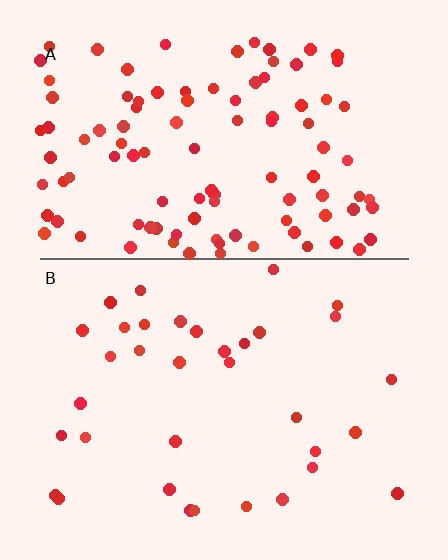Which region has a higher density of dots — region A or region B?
A (the top).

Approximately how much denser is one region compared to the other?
Approximately 3.1× — region A over region B.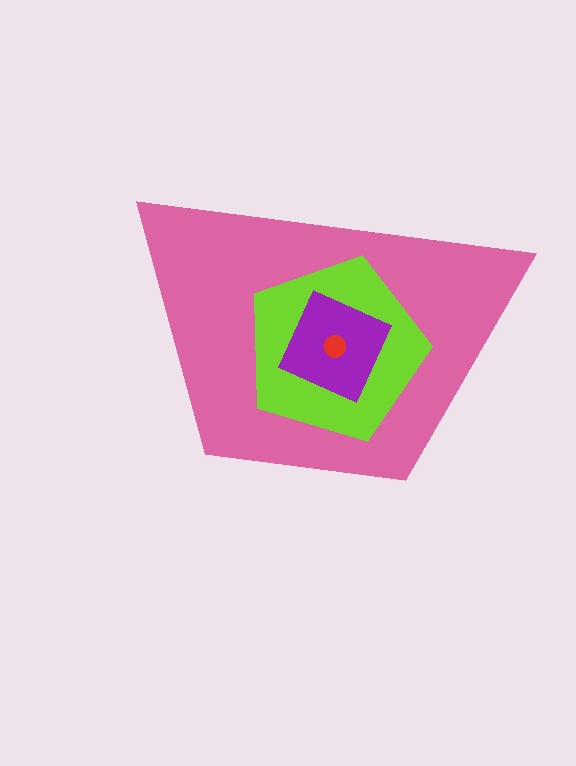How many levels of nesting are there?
4.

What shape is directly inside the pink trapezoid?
The lime pentagon.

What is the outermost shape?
The pink trapezoid.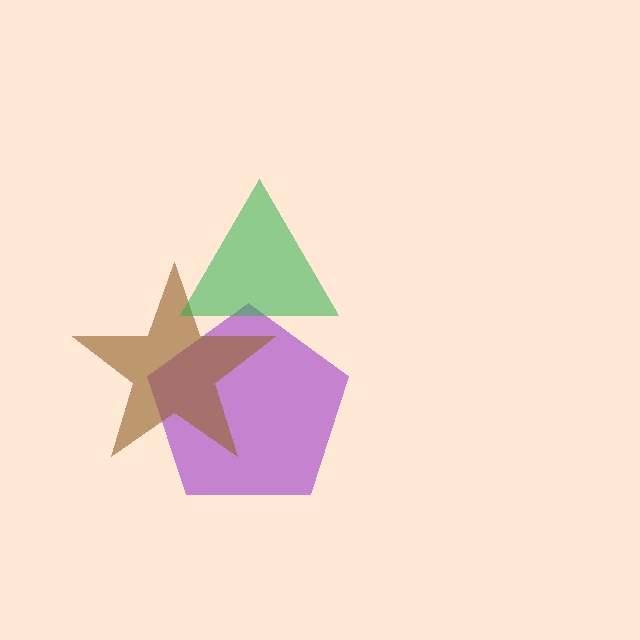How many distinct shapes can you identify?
There are 3 distinct shapes: a purple pentagon, a brown star, a green triangle.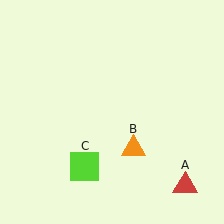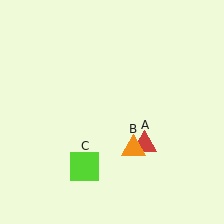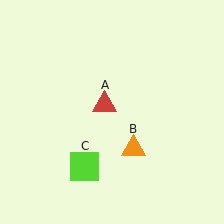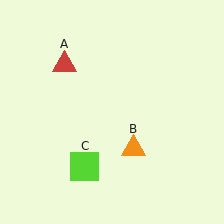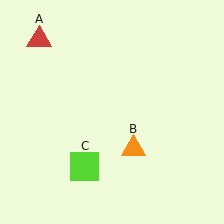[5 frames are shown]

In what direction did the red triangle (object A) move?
The red triangle (object A) moved up and to the left.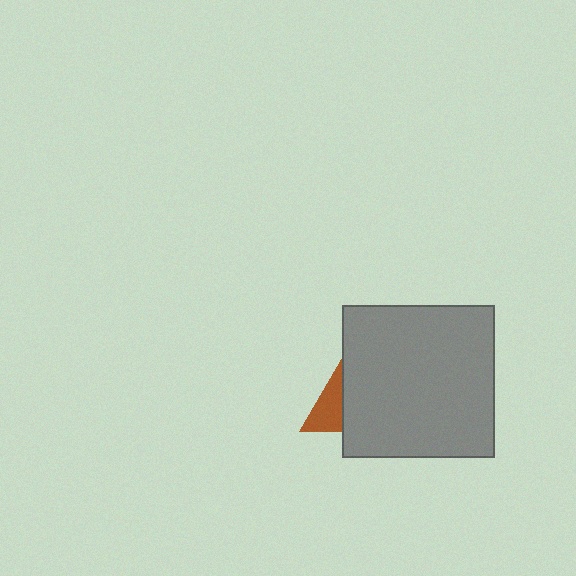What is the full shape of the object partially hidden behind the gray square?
The partially hidden object is a brown triangle.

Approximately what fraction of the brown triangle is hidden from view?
Roughly 67% of the brown triangle is hidden behind the gray square.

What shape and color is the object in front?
The object in front is a gray square.